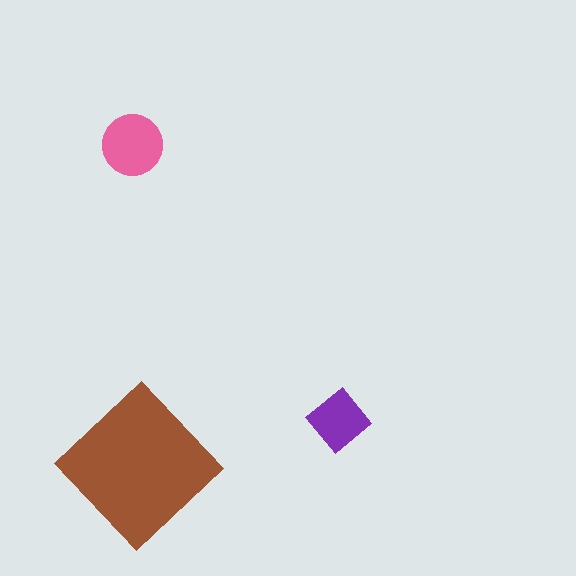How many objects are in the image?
There are 3 objects in the image.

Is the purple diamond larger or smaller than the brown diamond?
Smaller.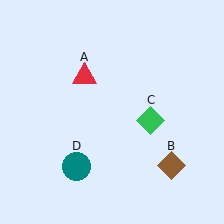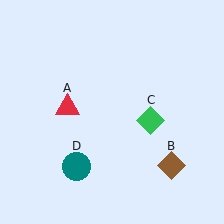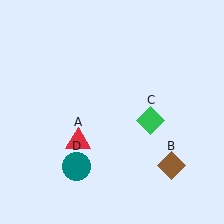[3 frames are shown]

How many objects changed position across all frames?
1 object changed position: red triangle (object A).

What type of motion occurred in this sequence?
The red triangle (object A) rotated counterclockwise around the center of the scene.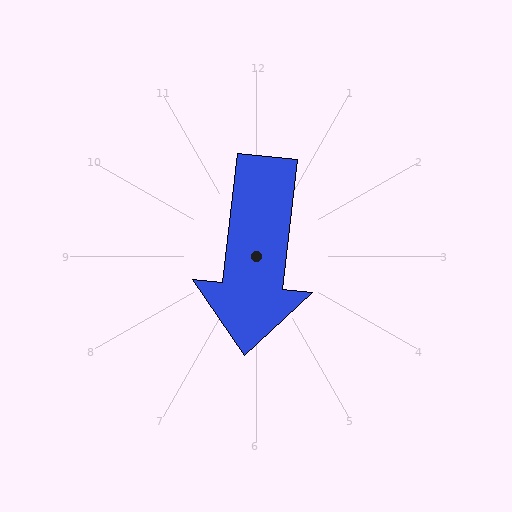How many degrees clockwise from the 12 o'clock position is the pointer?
Approximately 186 degrees.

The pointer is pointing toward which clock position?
Roughly 6 o'clock.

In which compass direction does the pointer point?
South.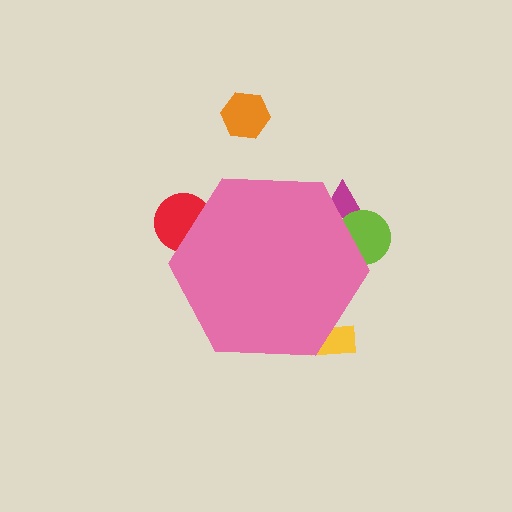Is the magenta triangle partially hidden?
Yes, the magenta triangle is partially hidden behind the pink hexagon.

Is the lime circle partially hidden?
Yes, the lime circle is partially hidden behind the pink hexagon.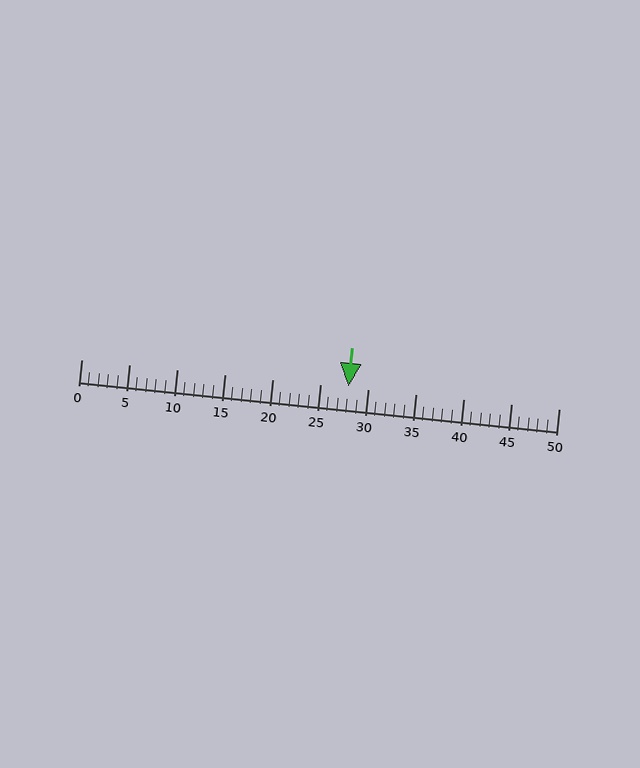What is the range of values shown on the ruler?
The ruler shows values from 0 to 50.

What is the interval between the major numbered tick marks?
The major tick marks are spaced 5 units apart.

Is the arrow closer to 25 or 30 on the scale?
The arrow is closer to 30.